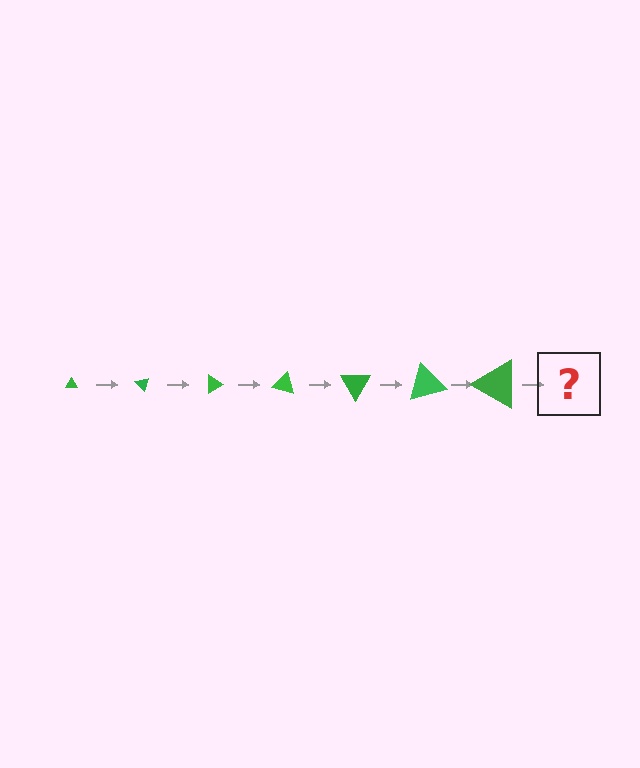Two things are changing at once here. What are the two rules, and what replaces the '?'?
The two rules are that the triangle grows larger each step and it rotates 45 degrees each step. The '?' should be a triangle, larger than the previous one and rotated 315 degrees from the start.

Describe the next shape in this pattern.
It should be a triangle, larger than the previous one and rotated 315 degrees from the start.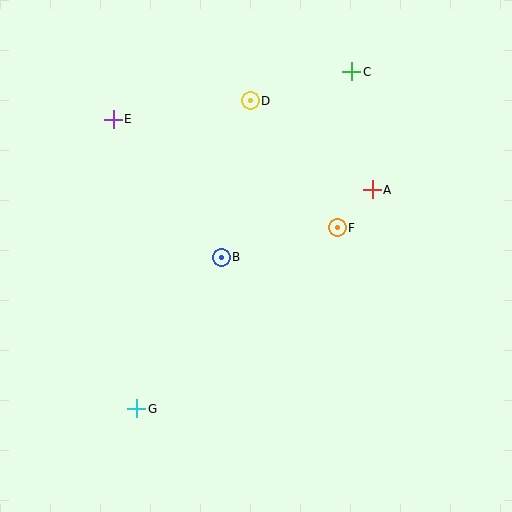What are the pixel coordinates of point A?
Point A is at (372, 190).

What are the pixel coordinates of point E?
Point E is at (113, 119).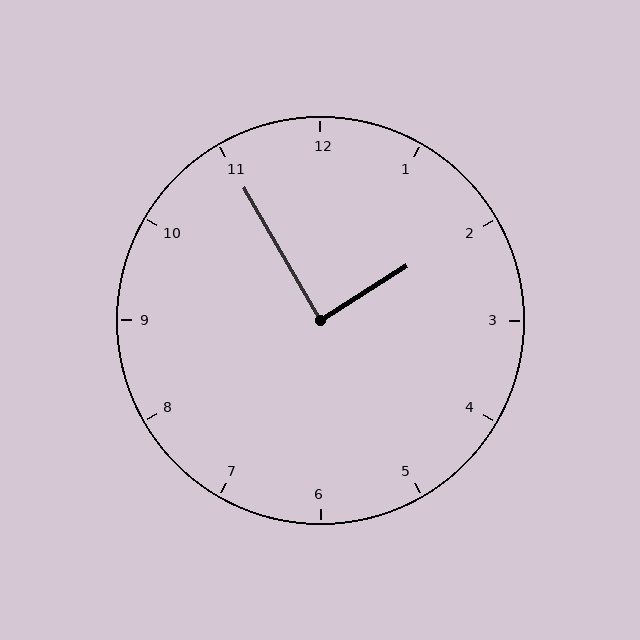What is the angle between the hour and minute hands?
Approximately 88 degrees.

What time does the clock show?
1:55.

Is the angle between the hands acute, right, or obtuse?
It is right.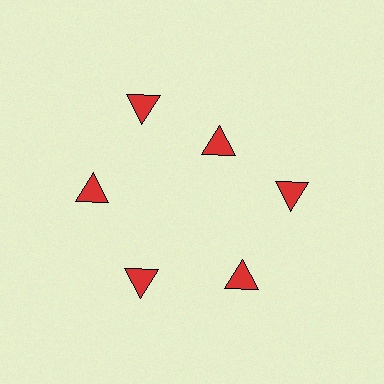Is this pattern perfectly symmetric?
No. The 6 red triangles are arranged in a ring, but one element near the 1 o'clock position is pulled inward toward the center, breaking the 6-fold rotational symmetry.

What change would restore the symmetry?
The symmetry would be restored by moving it outward, back onto the ring so that all 6 triangles sit at equal angles and equal distance from the center.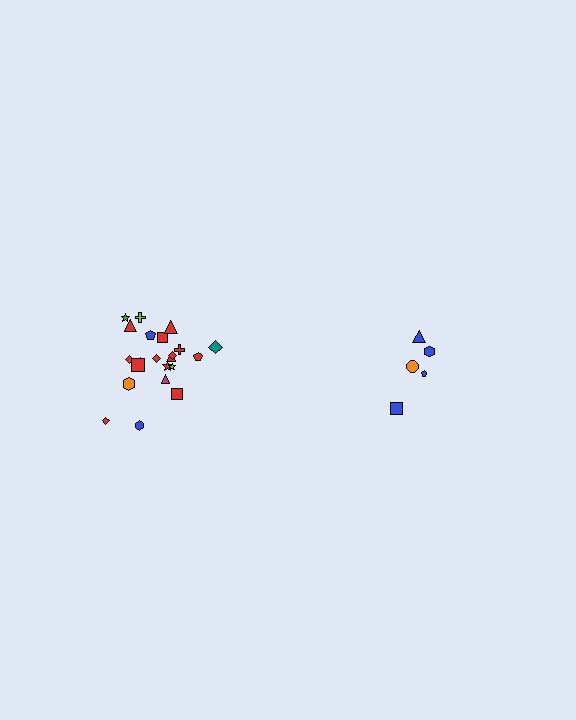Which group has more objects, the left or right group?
The left group.